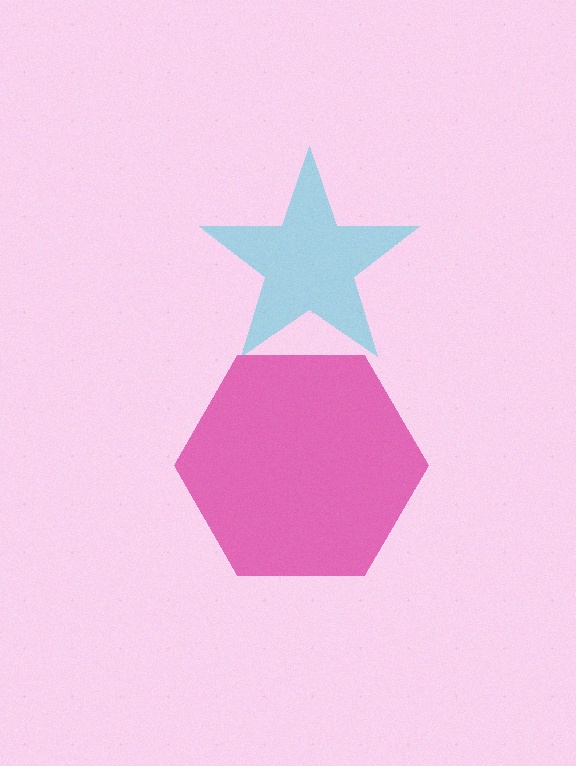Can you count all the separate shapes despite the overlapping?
Yes, there are 2 separate shapes.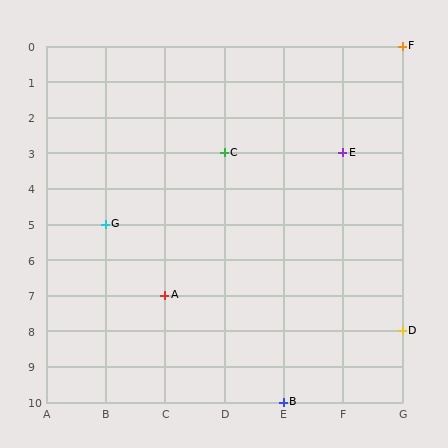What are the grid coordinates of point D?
Point D is at grid coordinates (G, 8).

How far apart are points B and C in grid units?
Points B and C are 1 column and 7 rows apart (about 7.1 grid units diagonally).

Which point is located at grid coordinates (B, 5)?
Point G is at (B, 5).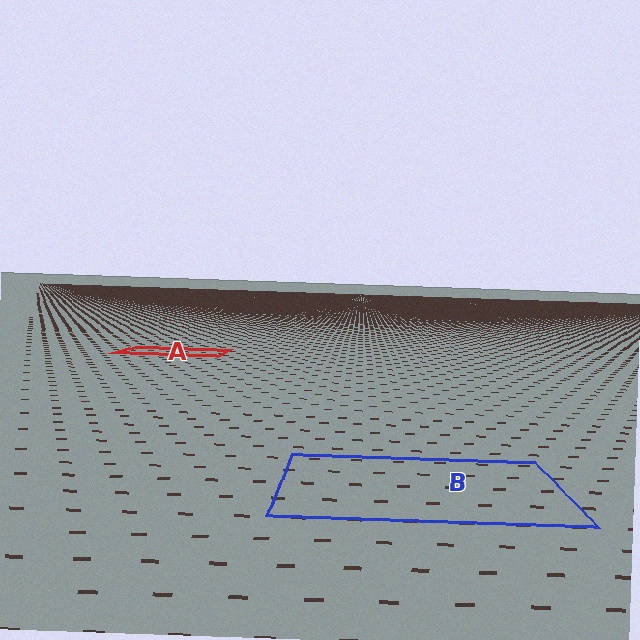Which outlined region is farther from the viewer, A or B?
Region A is farther from the viewer — the texture elements inside it appear smaller and more densely packed.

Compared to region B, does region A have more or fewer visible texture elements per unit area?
Region A has more texture elements per unit area — they are packed more densely because it is farther away.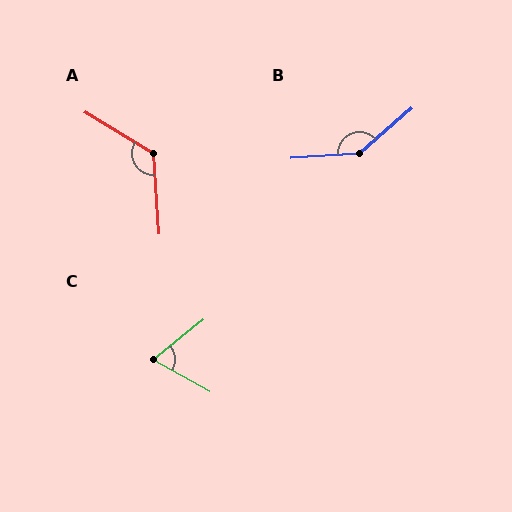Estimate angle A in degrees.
Approximately 125 degrees.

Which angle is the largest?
B, at approximately 143 degrees.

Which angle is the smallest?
C, at approximately 68 degrees.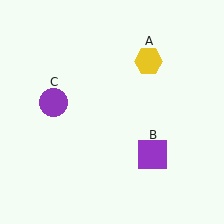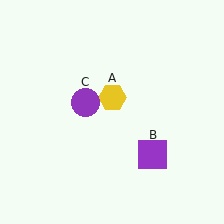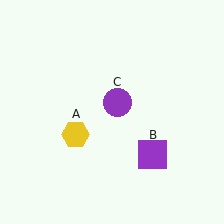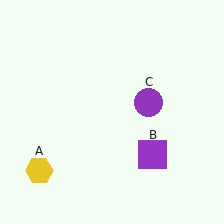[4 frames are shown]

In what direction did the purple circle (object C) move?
The purple circle (object C) moved right.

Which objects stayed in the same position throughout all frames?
Purple square (object B) remained stationary.